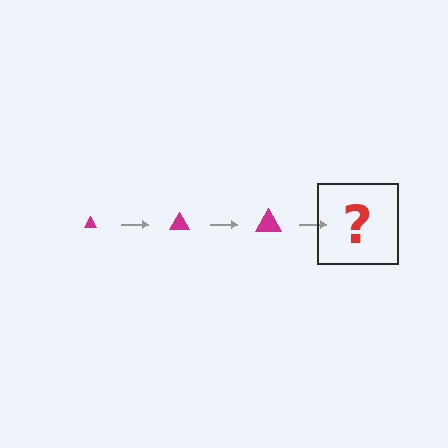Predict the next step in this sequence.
The next step is a magenta triangle, larger than the previous one.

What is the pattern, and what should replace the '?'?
The pattern is that the triangle gets progressively larger each step. The '?' should be a magenta triangle, larger than the previous one.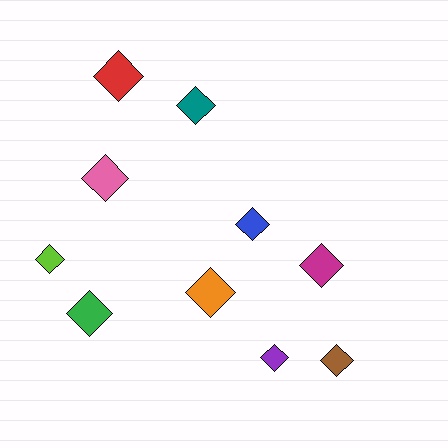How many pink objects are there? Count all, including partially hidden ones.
There is 1 pink object.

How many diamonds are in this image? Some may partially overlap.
There are 10 diamonds.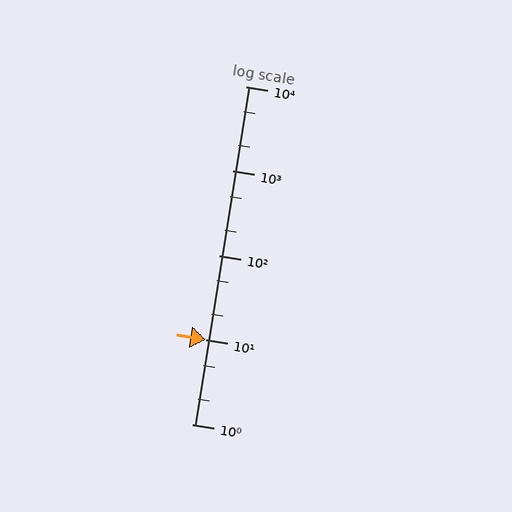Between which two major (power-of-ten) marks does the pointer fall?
The pointer is between 10 and 100.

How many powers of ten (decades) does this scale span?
The scale spans 4 decades, from 1 to 10000.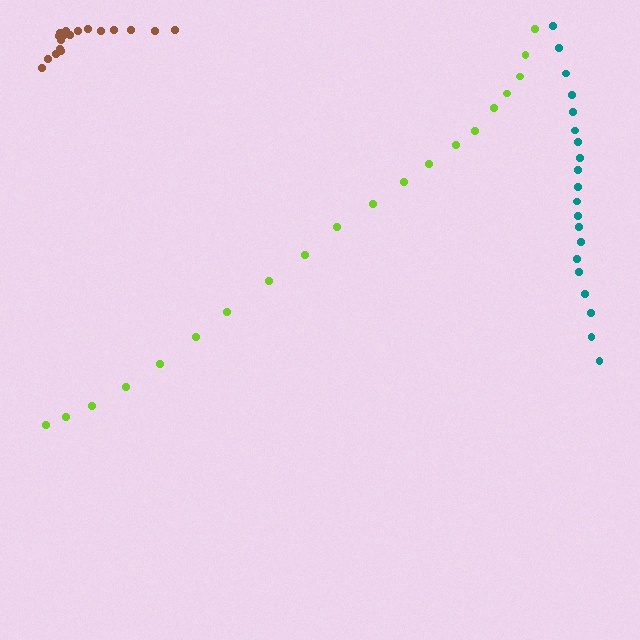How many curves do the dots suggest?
There are 3 distinct paths.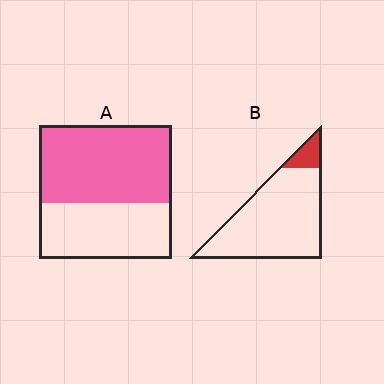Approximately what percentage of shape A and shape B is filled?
A is approximately 60% and B is approximately 10%.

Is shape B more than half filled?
No.